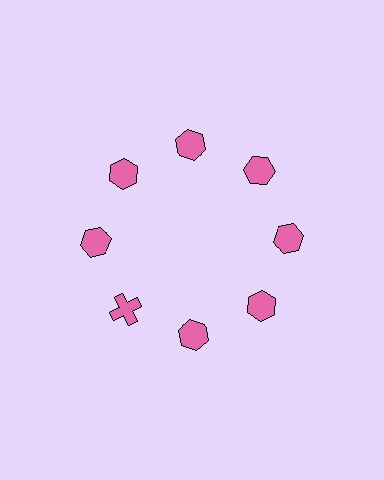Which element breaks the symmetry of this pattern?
The pink cross at roughly the 8 o'clock position breaks the symmetry. All other shapes are pink hexagons.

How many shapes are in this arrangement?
There are 8 shapes arranged in a ring pattern.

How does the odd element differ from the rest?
It has a different shape: cross instead of hexagon.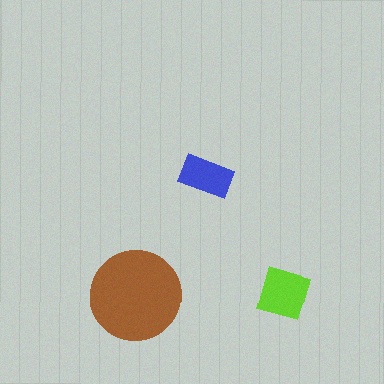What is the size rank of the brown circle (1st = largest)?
1st.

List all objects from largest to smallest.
The brown circle, the lime square, the blue rectangle.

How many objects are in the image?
There are 3 objects in the image.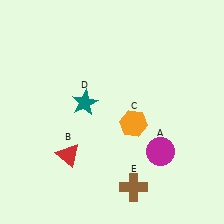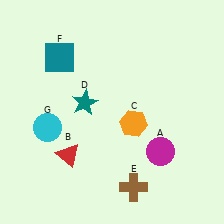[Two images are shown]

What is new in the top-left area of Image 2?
A teal square (F) was added in the top-left area of Image 2.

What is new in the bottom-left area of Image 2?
A cyan circle (G) was added in the bottom-left area of Image 2.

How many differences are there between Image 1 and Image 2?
There are 2 differences between the two images.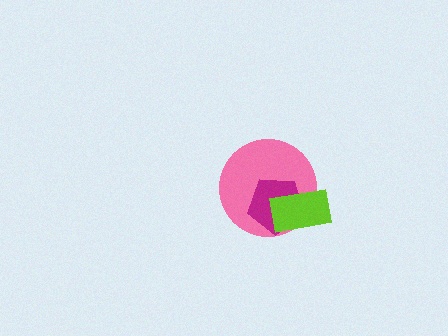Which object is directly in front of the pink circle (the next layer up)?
The magenta pentagon is directly in front of the pink circle.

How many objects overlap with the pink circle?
2 objects overlap with the pink circle.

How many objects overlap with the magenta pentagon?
2 objects overlap with the magenta pentagon.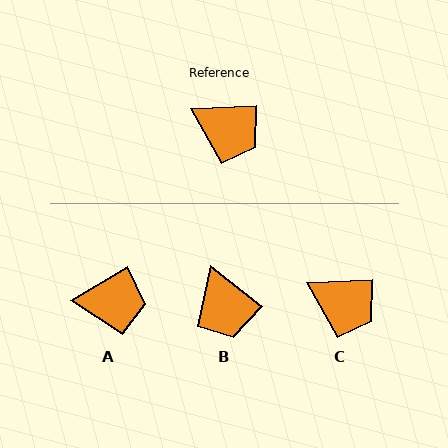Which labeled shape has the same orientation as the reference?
C.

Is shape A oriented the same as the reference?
No, it is off by about 28 degrees.